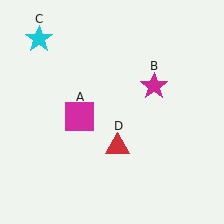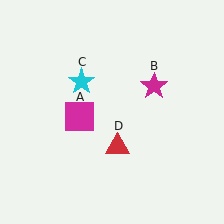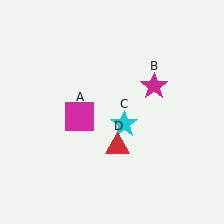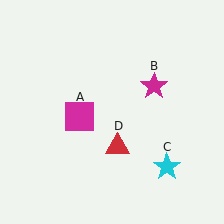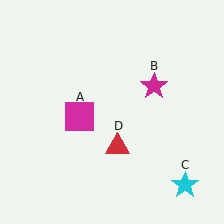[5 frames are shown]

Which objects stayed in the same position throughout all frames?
Magenta square (object A) and magenta star (object B) and red triangle (object D) remained stationary.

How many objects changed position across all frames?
1 object changed position: cyan star (object C).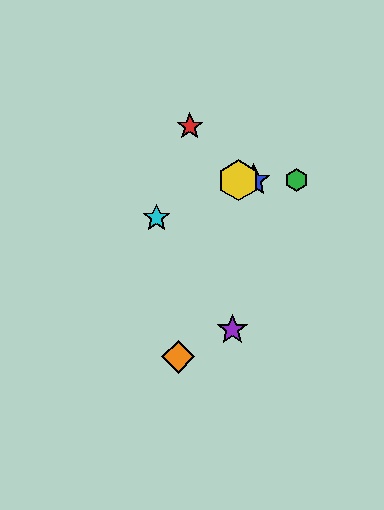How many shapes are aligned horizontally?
3 shapes (the blue star, the green hexagon, the yellow hexagon) are aligned horizontally.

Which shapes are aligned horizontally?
The blue star, the green hexagon, the yellow hexagon are aligned horizontally.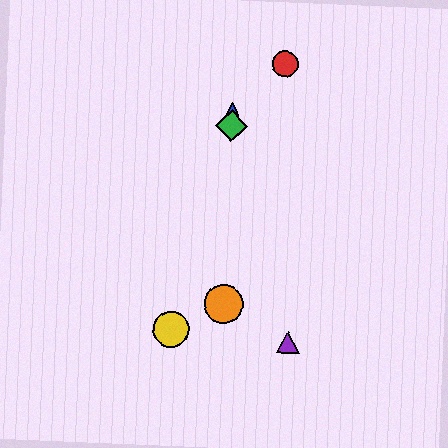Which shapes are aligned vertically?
The blue triangle, the green diamond, the orange circle are aligned vertically.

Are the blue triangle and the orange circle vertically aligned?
Yes, both are at x≈232.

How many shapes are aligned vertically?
3 shapes (the blue triangle, the green diamond, the orange circle) are aligned vertically.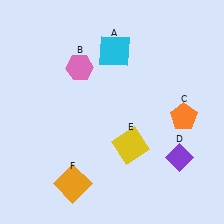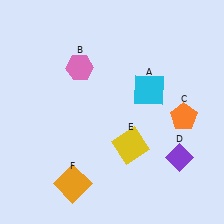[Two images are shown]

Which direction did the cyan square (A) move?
The cyan square (A) moved down.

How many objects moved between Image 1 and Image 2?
1 object moved between the two images.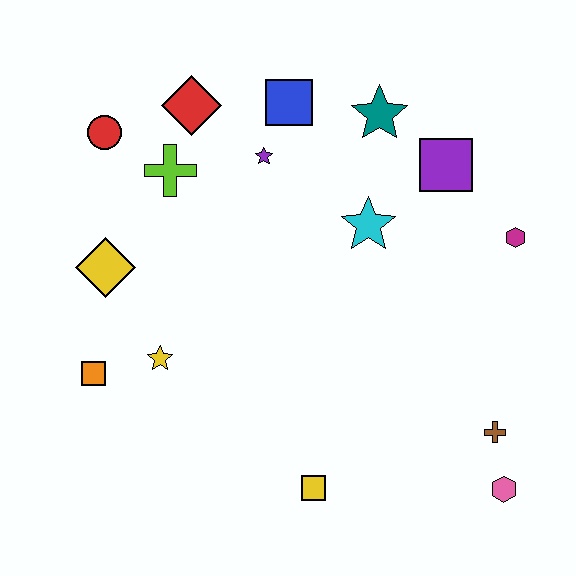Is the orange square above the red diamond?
No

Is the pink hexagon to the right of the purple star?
Yes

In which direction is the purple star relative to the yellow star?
The purple star is above the yellow star.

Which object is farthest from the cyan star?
The orange square is farthest from the cyan star.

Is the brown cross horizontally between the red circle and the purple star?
No